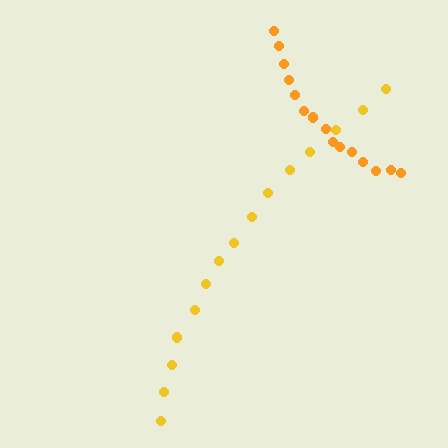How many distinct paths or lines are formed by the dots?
There are 2 distinct paths.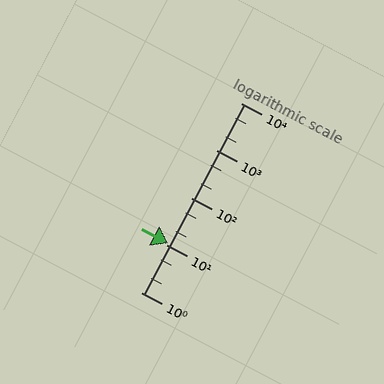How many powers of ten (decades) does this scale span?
The scale spans 4 decades, from 1 to 10000.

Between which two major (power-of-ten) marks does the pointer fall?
The pointer is between 10 and 100.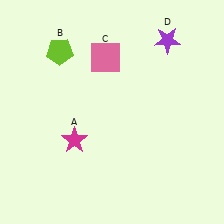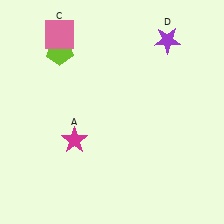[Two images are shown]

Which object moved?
The pink square (C) moved left.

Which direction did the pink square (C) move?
The pink square (C) moved left.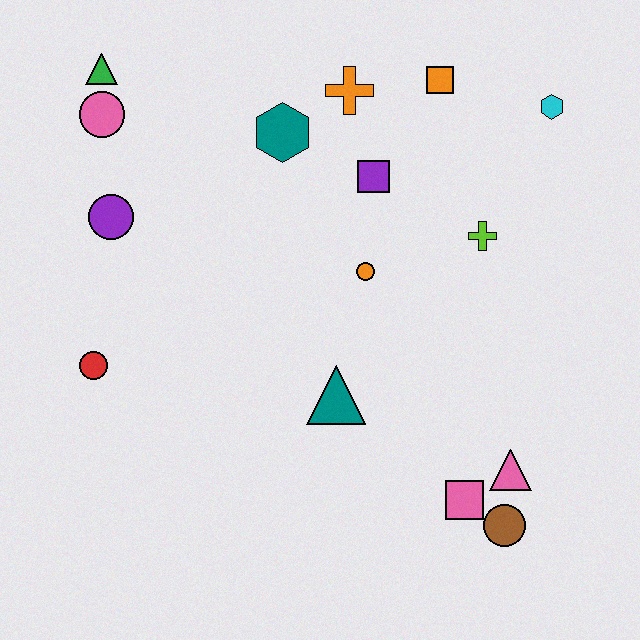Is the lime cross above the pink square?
Yes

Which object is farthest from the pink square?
The green triangle is farthest from the pink square.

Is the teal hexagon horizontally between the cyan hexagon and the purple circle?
Yes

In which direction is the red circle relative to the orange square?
The red circle is to the left of the orange square.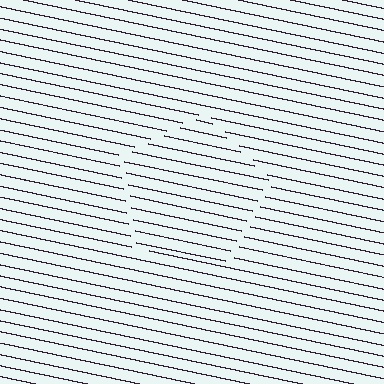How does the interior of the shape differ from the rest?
The interior of the shape contains the same grating, shifted by half a period — the contour is defined by the phase discontinuity where line-ends from the inner and outer gratings abut.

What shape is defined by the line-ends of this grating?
An illusory pentagon. The interior of the shape contains the same grating, shifted by half a period — the contour is defined by the phase discontinuity where line-ends from the inner and outer gratings abut.